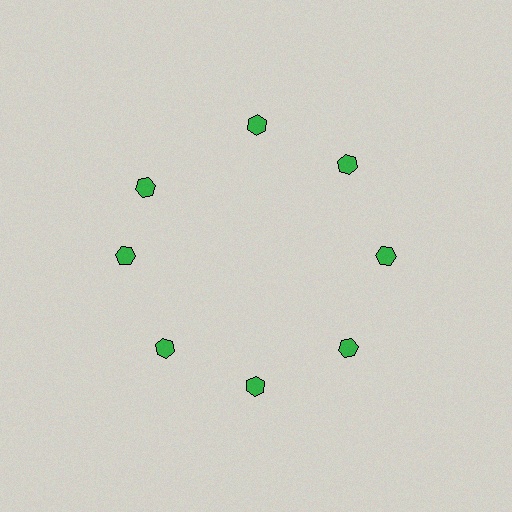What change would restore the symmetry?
The symmetry would be restored by rotating it back into even spacing with its neighbors so that all 8 hexagons sit at equal angles and equal distance from the center.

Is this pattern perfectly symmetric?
No. The 8 green hexagons are arranged in a ring, but one element near the 10 o'clock position is rotated out of alignment along the ring, breaking the 8-fold rotational symmetry.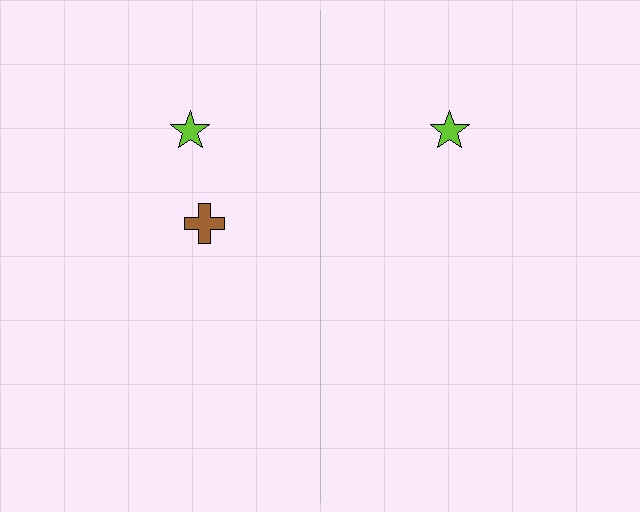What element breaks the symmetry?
A brown cross is missing from the right side.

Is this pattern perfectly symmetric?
No, the pattern is not perfectly symmetric. A brown cross is missing from the right side.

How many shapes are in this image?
There are 3 shapes in this image.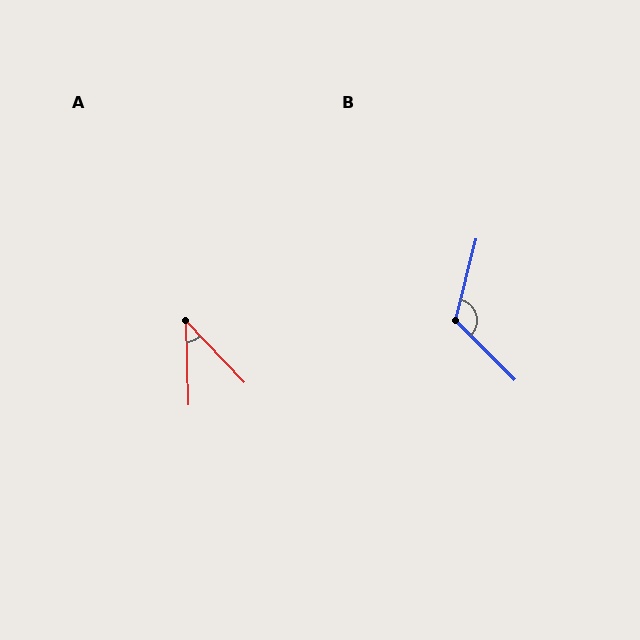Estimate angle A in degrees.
Approximately 42 degrees.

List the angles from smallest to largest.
A (42°), B (121°).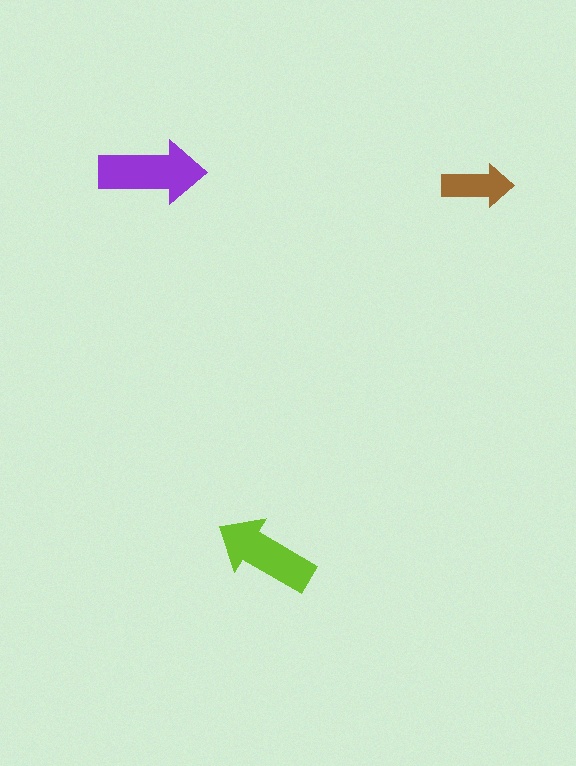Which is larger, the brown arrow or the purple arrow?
The purple one.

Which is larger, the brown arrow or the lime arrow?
The lime one.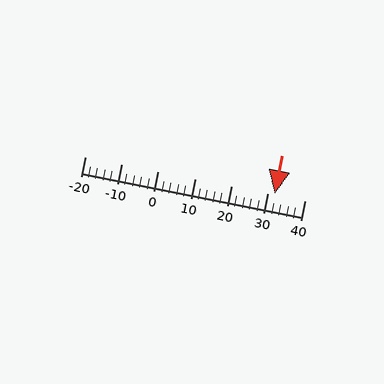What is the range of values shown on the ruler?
The ruler shows values from -20 to 40.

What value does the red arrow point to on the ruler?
The red arrow points to approximately 32.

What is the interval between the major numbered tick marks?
The major tick marks are spaced 10 units apart.